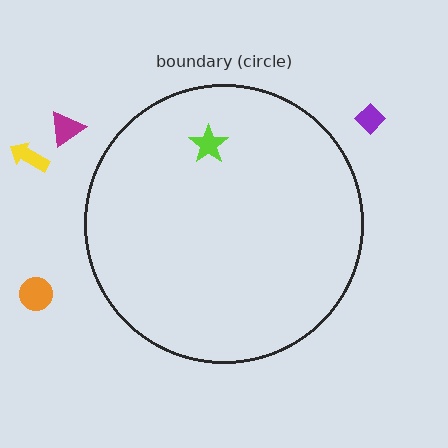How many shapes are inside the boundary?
1 inside, 4 outside.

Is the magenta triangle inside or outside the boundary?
Outside.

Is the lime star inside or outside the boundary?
Inside.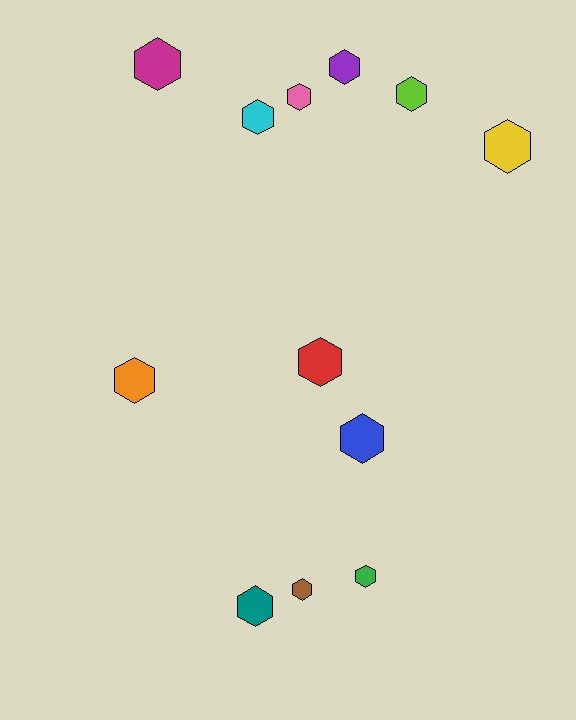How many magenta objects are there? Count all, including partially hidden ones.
There is 1 magenta object.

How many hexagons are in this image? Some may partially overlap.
There are 12 hexagons.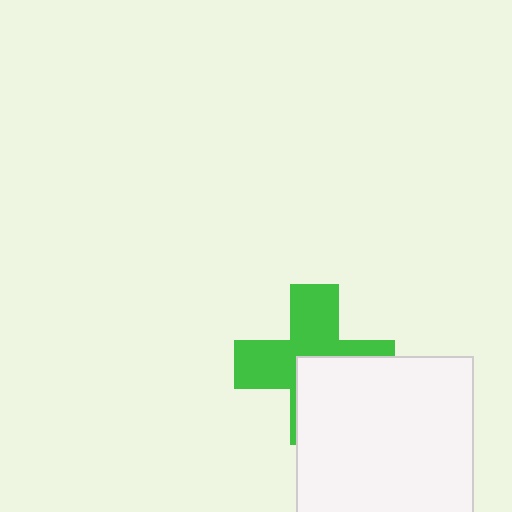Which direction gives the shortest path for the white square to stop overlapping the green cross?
Moving toward the lower-right gives the shortest separation.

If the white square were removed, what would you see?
You would see the complete green cross.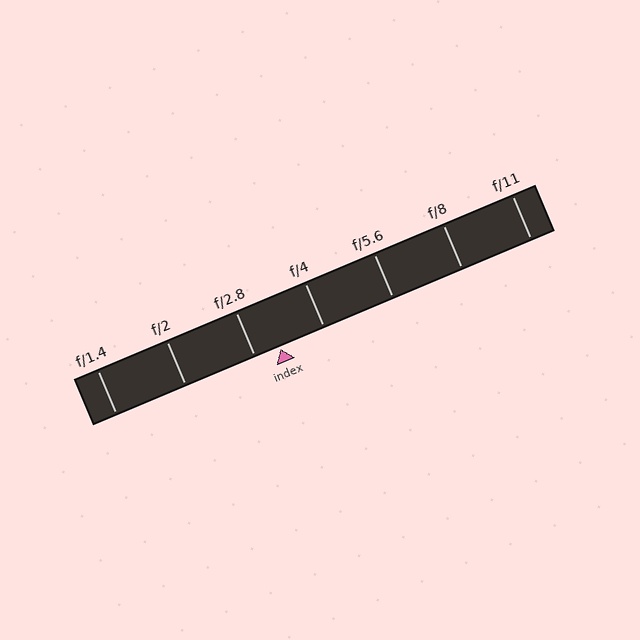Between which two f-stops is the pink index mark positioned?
The index mark is between f/2.8 and f/4.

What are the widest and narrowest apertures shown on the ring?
The widest aperture shown is f/1.4 and the narrowest is f/11.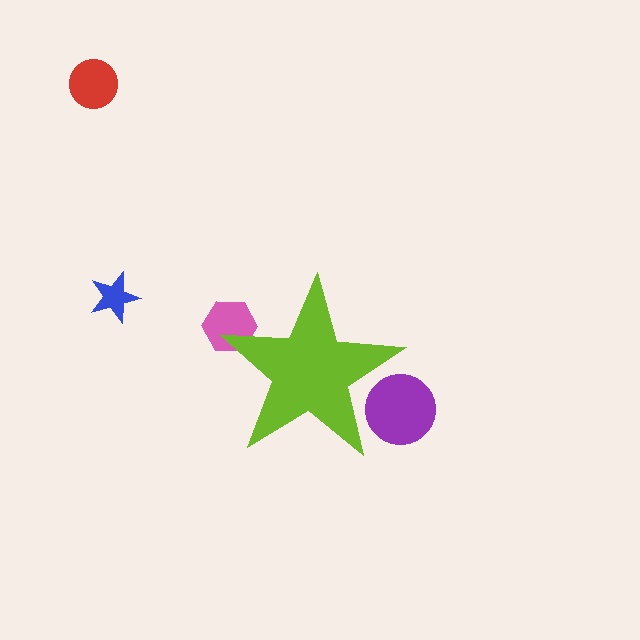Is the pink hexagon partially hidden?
Yes, the pink hexagon is partially hidden behind the lime star.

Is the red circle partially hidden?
No, the red circle is fully visible.